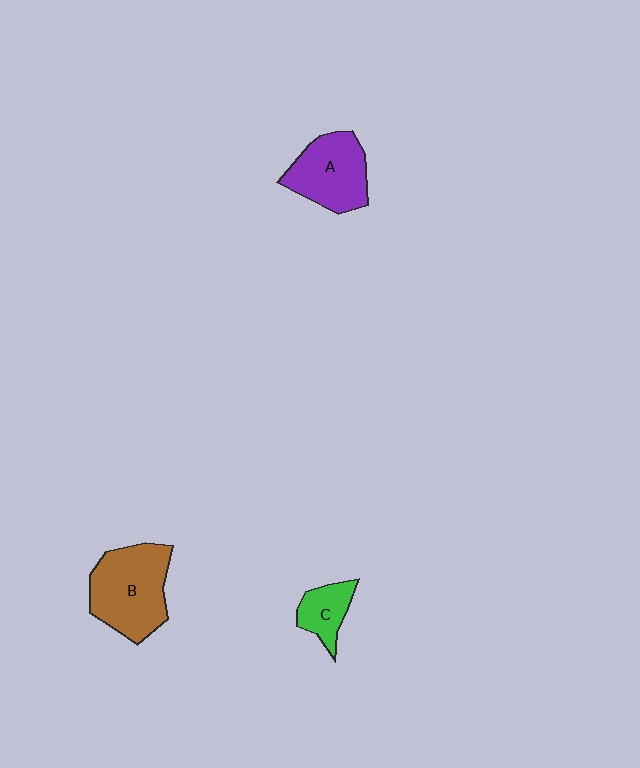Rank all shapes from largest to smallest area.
From largest to smallest: B (brown), A (purple), C (green).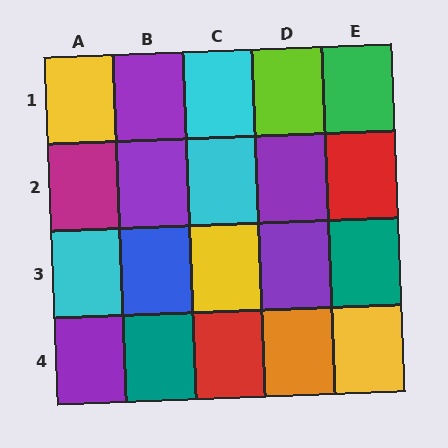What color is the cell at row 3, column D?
Purple.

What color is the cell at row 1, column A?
Yellow.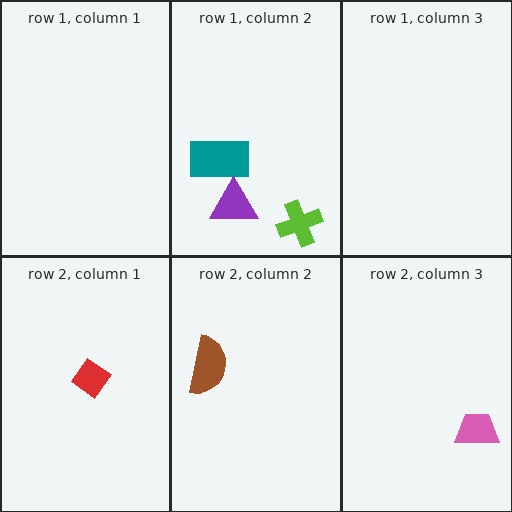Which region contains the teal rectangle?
The row 1, column 2 region.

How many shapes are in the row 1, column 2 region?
3.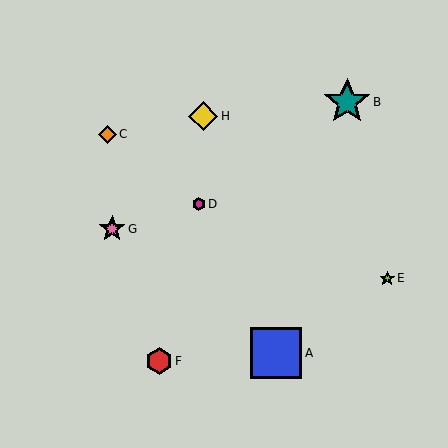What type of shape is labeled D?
Shape D is a magenta hexagon.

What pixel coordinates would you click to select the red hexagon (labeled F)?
Click at (159, 361) to select the red hexagon F.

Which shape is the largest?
The blue square (labeled A) is the largest.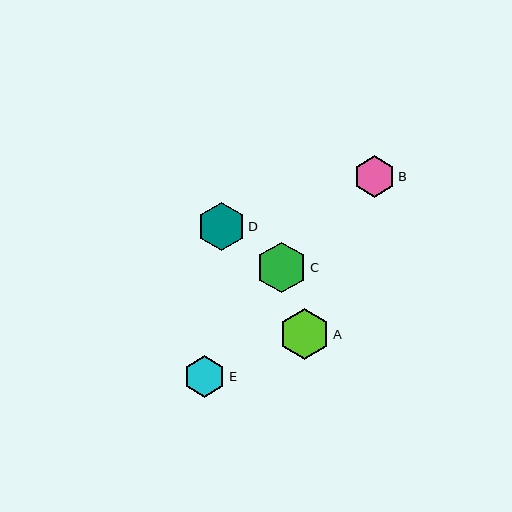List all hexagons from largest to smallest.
From largest to smallest: C, A, D, B, E.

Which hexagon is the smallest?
Hexagon E is the smallest with a size of approximately 42 pixels.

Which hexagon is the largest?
Hexagon C is the largest with a size of approximately 50 pixels.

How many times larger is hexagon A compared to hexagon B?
Hexagon A is approximately 1.2 times the size of hexagon B.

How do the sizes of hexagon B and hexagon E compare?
Hexagon B and hexagon E are approximately the same size.